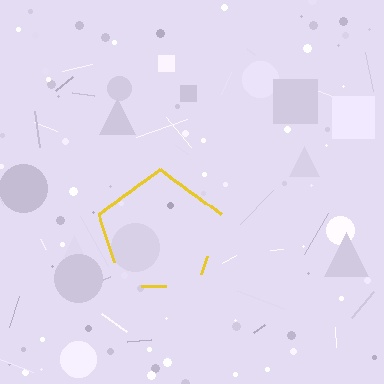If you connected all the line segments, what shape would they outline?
They would outline a pentagon.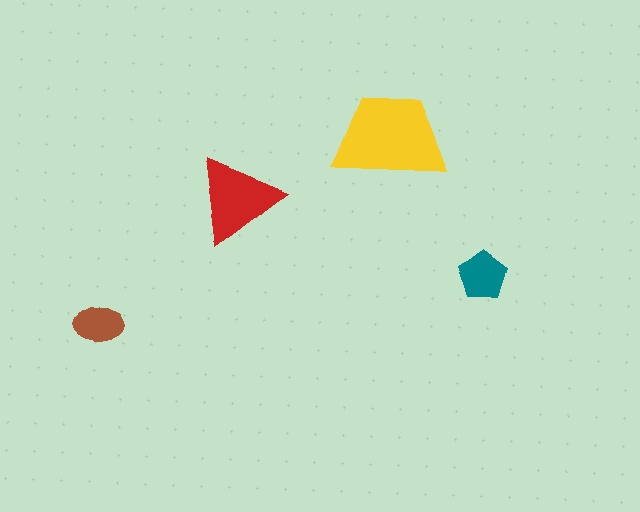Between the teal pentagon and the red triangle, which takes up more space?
The red triangle.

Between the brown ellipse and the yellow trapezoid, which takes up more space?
The yellow trapezoid.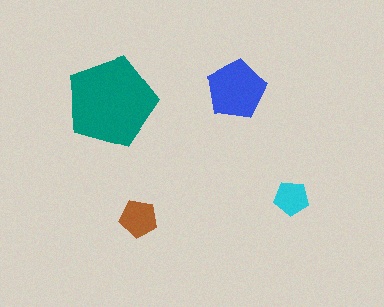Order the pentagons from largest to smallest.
the teal one, the blue one, the brown one, the cyan one.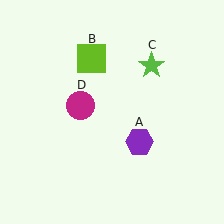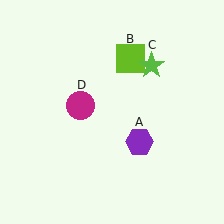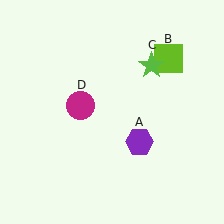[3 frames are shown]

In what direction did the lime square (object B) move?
The lime square (object B) moved right.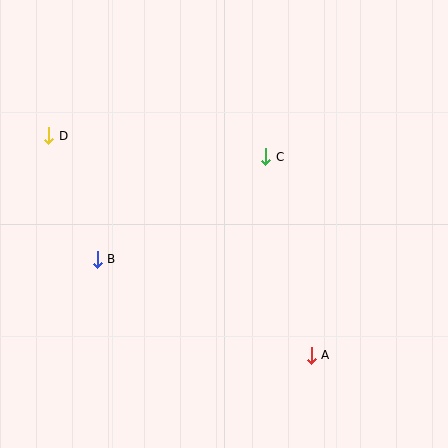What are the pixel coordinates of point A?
Point A is at (311, 355).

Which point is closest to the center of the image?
Point C at (266, 157) is closest to the center.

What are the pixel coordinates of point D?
Point D is at (49, 136).